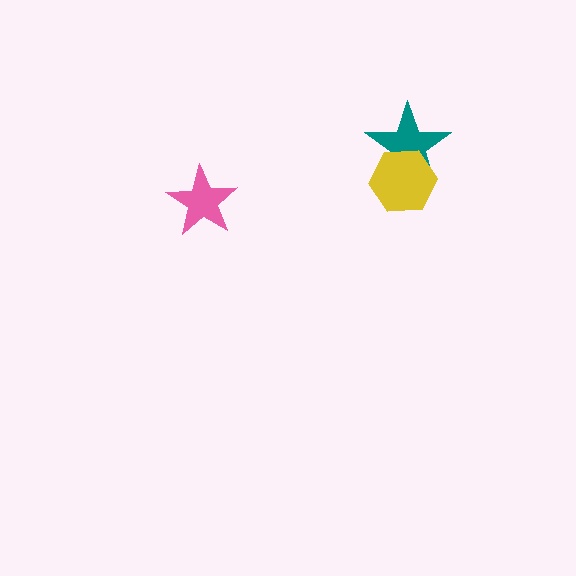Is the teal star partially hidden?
Yes, it is partially covered by another shape.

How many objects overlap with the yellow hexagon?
1 object overlaps with the yellow hexagon.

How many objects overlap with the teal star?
1 object overlaps with the teal star.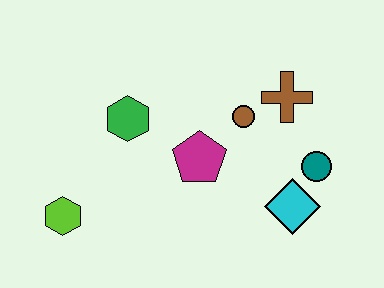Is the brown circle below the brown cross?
Yes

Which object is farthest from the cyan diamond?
The lime hexagon is farthest from the cyan diamond.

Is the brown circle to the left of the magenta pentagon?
No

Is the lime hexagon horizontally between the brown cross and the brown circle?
No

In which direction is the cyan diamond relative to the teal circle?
The cyan diamond is below the teal circle.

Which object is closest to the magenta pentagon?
The brown circle is closest to the magenta pentagon.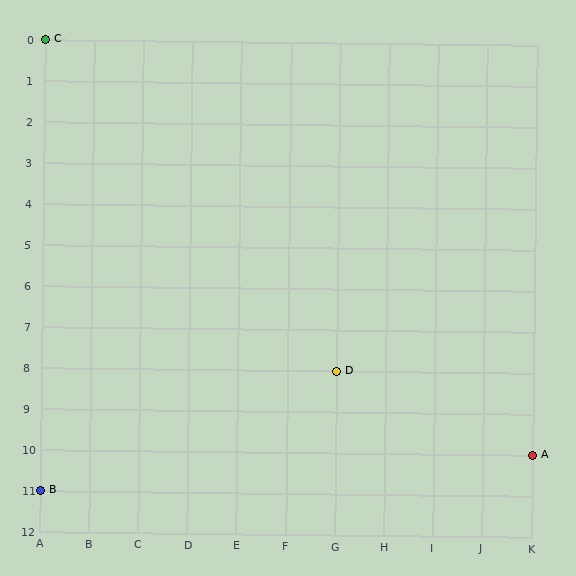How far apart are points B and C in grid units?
Points B and C are 11 rows apart.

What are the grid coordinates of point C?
Point C is at grid coordinates (A, 0).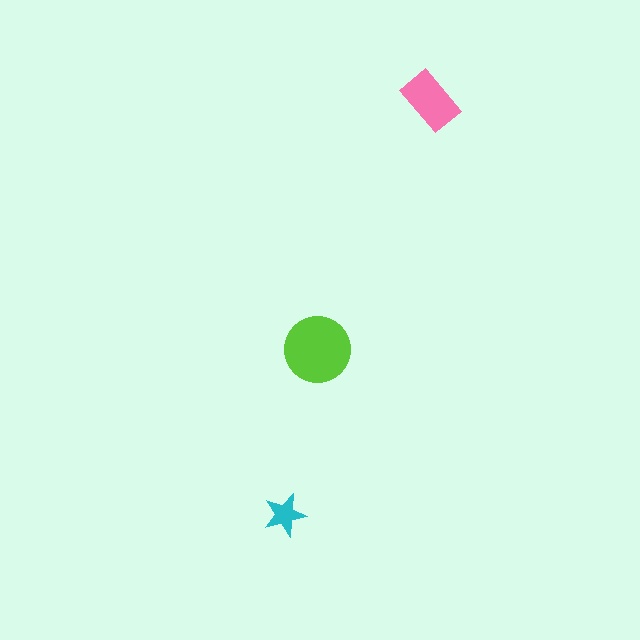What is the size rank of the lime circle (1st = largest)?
1st.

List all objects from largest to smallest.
The lime circle, the pink rectangle, the cyan star.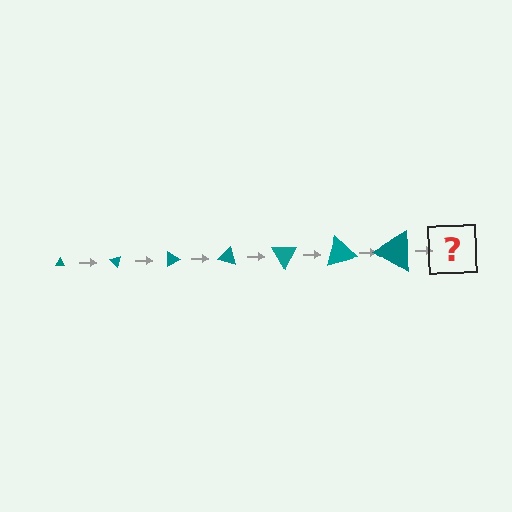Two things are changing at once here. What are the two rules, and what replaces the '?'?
The two rules are that the triangle grows larger each step and it rotates 45 degrees each step. The '?' should be a triangle, larger than the previous one and rotated 315 degrees from the start.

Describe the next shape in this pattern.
It should be a triangle, larger than the previous one and rotated 315 degrees from the start.